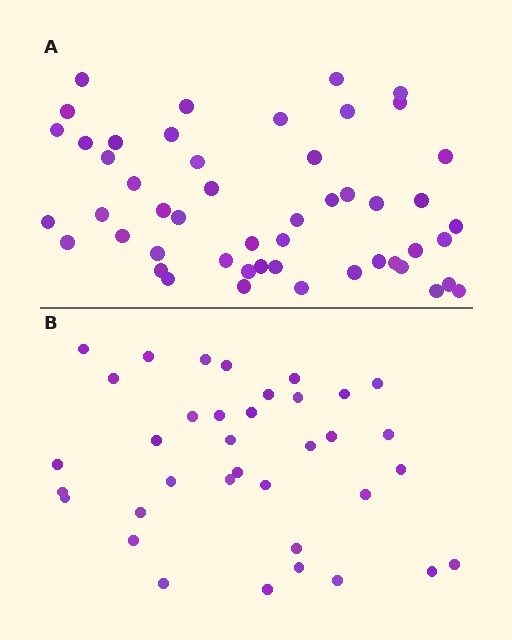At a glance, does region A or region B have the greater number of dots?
Region A (the top region) has more dots.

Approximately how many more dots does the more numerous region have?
Region A has approximately 15 more dots than region B.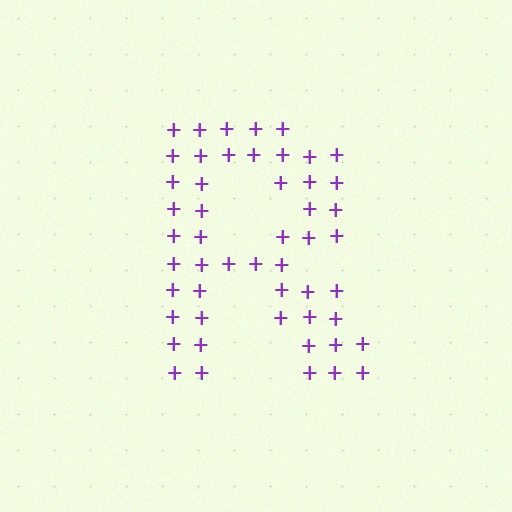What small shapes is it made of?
It is made of small plus signs.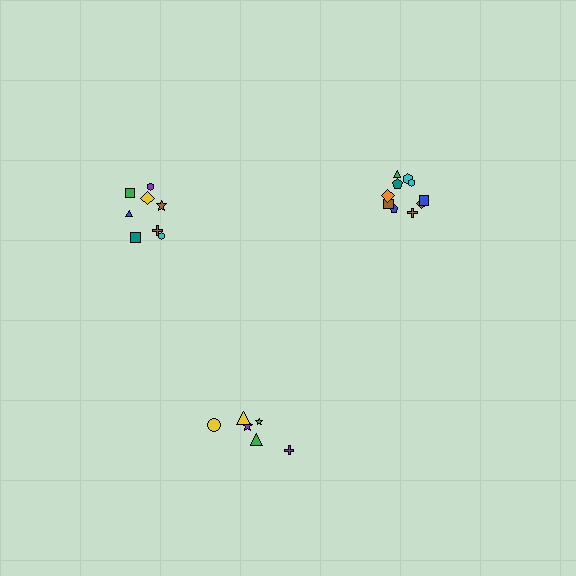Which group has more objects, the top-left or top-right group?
The top-right group.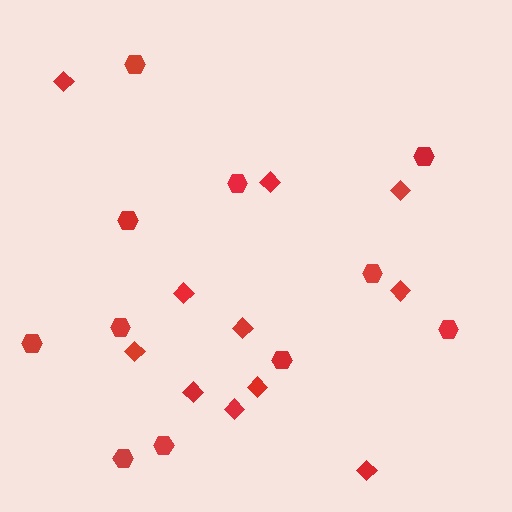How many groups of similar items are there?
There are 2 groups: one group of hexagons (11) and one group of diamonds (11).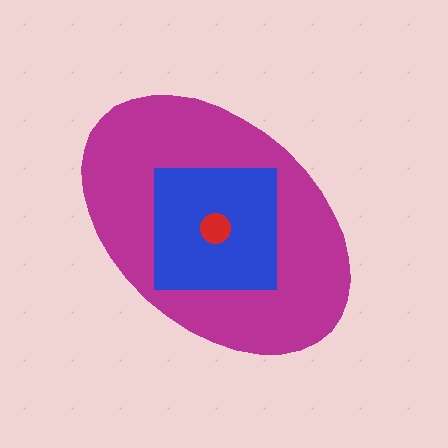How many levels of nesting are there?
3.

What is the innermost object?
The red circle.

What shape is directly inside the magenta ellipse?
The blue square.